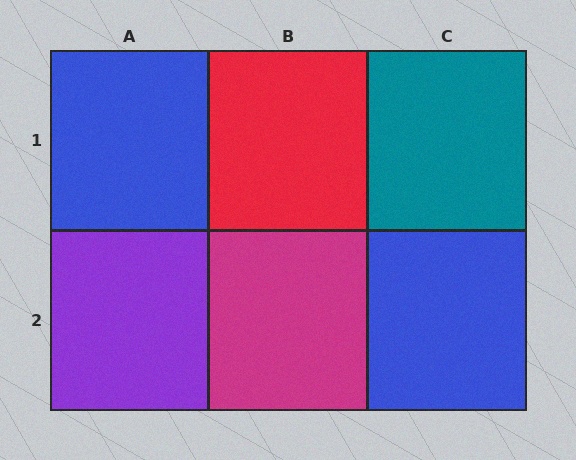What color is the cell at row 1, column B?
Red.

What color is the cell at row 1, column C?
Teal.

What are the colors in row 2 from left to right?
Purple, magenta, blue.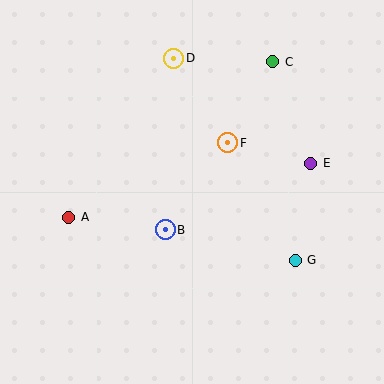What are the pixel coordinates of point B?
Point B is at (165, 230).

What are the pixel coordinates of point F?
Point F is at (228, 143).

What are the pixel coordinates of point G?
Point G is at (295, 260).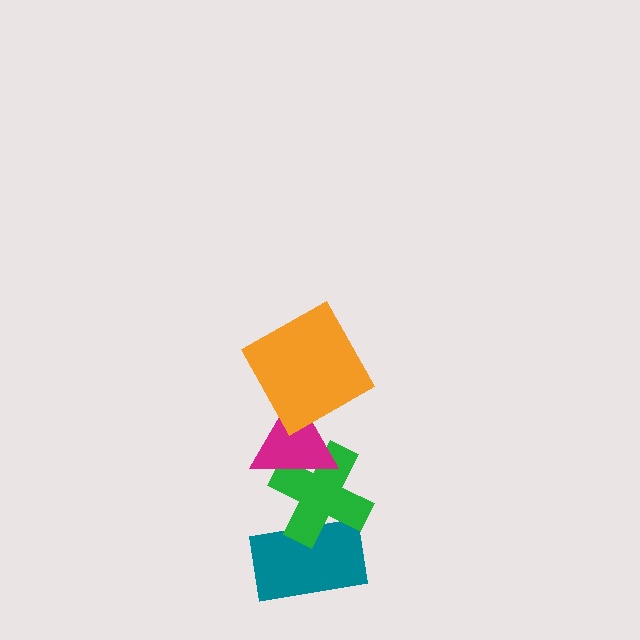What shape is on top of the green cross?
The magenta triangle is on top of the green cross.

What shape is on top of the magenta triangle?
The orange square is on top of the magenta triangle.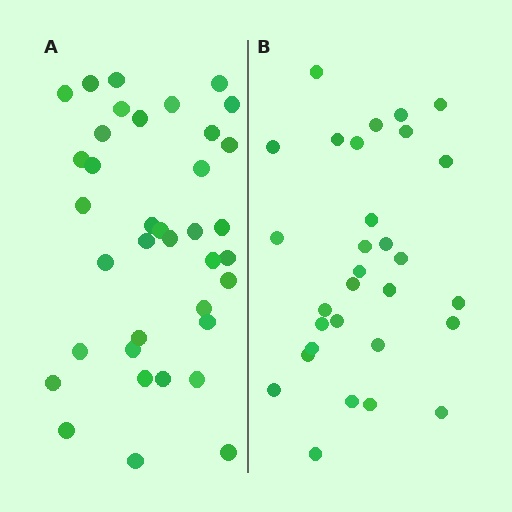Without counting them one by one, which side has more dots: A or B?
Region A (the left region) has more dots.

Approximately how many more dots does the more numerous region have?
Region A has roughly 8 or so more dots than region B.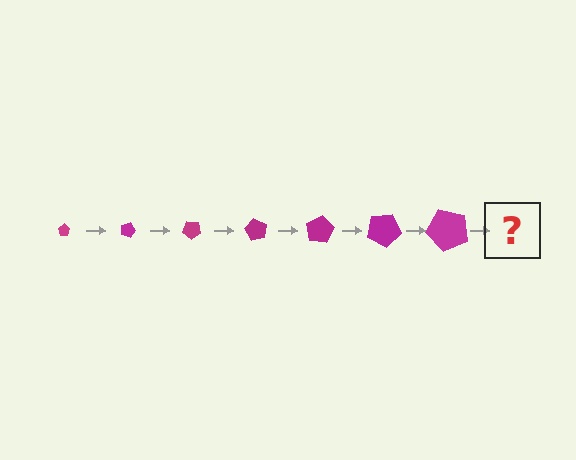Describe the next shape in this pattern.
It should be a pentagon, larger than the previous one and rotated 140 degrees from the start.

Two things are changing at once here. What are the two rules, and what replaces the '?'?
The two rules are that the pentagon grows larger each step and it rotates 20 degrees each step. The '?' should be a pentagon, larger than the previous one and rotated 140 degrees from the start.